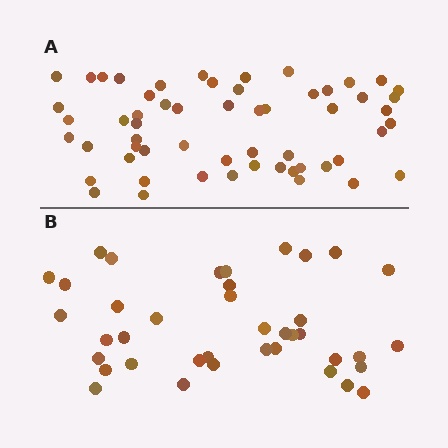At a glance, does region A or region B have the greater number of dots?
Region A (the top region) has more dots.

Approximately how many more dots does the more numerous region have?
Region A has approximately 20 more dots than region B.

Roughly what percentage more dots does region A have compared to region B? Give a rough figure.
About 45% more.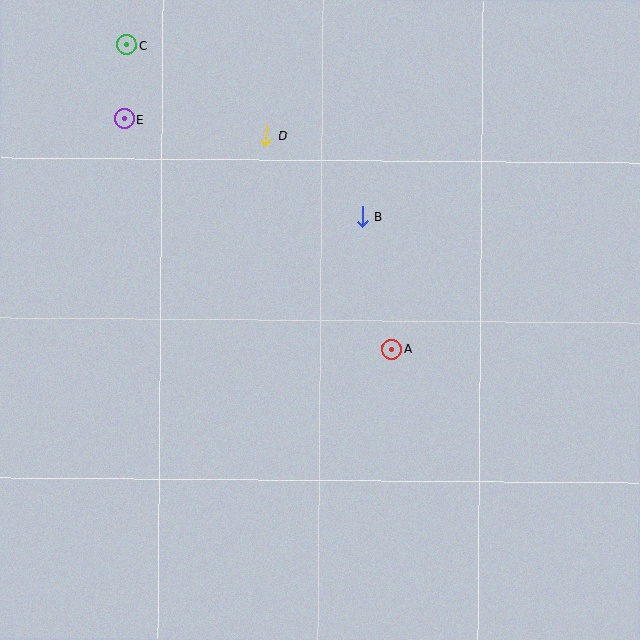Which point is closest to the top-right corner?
Point B is closest to the top-right corner.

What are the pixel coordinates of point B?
Point B is at (362, 217).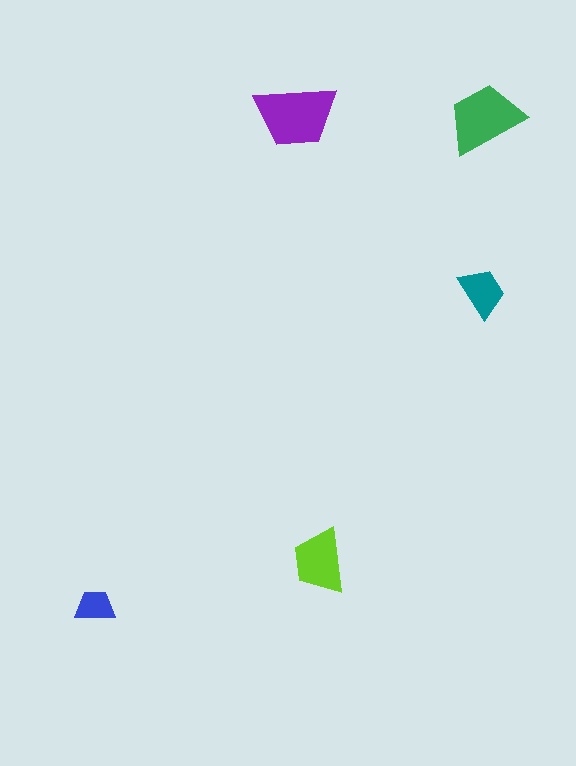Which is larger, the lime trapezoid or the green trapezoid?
The green one.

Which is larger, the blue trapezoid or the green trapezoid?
The green one.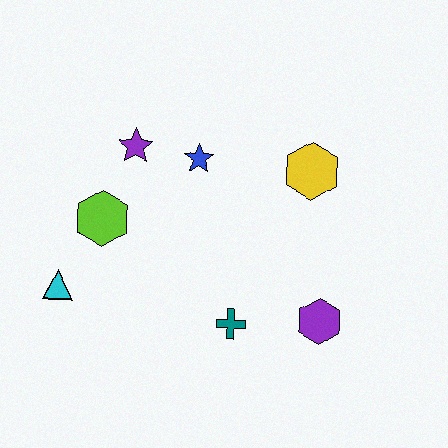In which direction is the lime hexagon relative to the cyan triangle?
The lime hexagon is above the cyan triangle.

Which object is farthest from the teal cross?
The purple star is farthest from the teal cross.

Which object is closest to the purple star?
The blue star is closest to the purple star.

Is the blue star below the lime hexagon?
No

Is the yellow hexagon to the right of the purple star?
Yes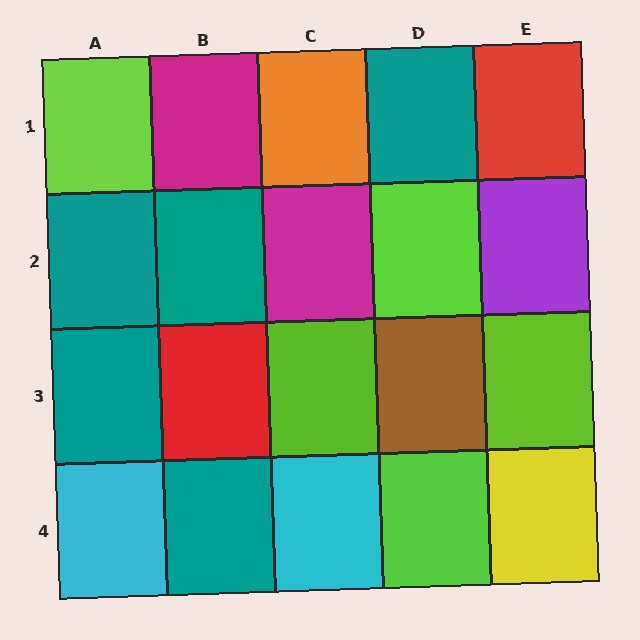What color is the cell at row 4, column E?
Yellow.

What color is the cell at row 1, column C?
Orange.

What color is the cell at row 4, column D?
Lime.